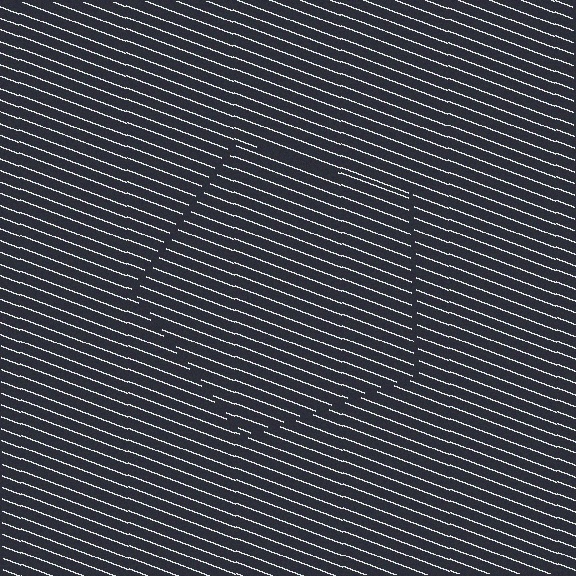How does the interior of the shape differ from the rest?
The interior of the shape contains the same grating, shifted by half a period — the contour is defined by the phase discontinuity where line-ends from the inner and outer gratings abut.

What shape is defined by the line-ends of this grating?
An illusory pentagon. The interior of the shape contains the same grating, shifted by half a period — the contour is defined by the phase discontinuity where line-ends from the inner and outer gratings abut.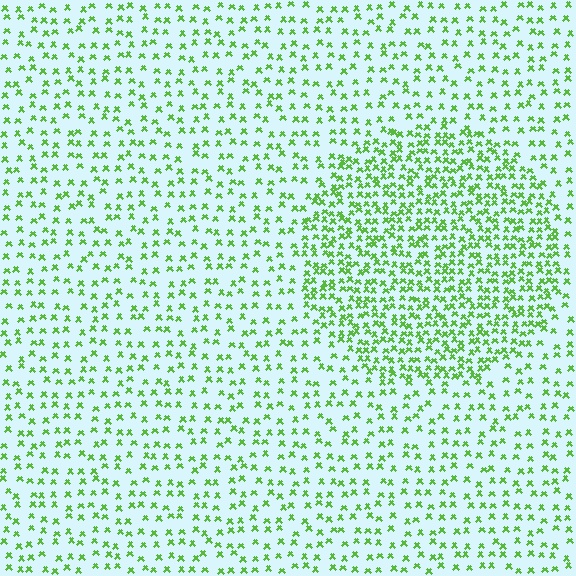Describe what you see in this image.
The image contains small lime elements arranged at two different densities. A circle-shaped region is visible where the elements are more densely packed than the surrounding area.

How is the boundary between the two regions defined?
The boundary is defined by a change in element density (approximately 2.1x ratio). All elements are the same color, size, and shape.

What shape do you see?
I see a circle.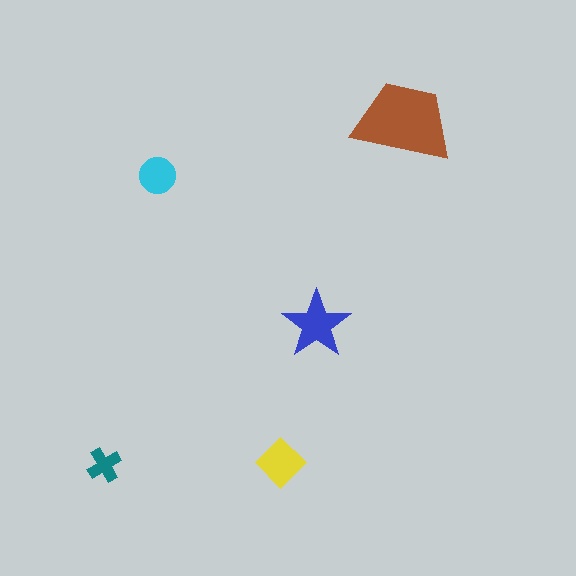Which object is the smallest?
The teal cross.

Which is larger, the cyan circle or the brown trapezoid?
The brown trapezoid.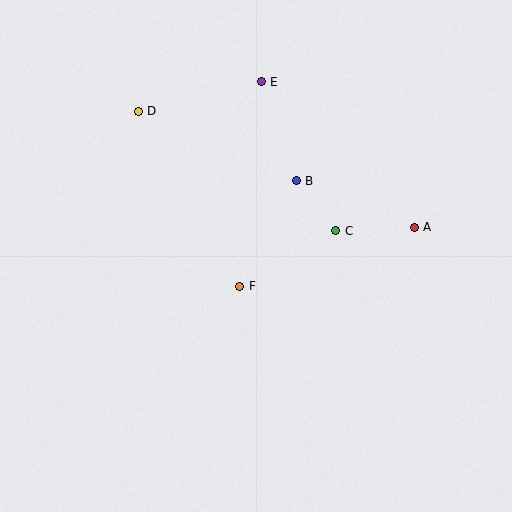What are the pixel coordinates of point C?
Point C is at (336, 231).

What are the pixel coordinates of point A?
Point A is at (414, 227).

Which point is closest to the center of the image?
Point F at (240, 286) is closest to the center.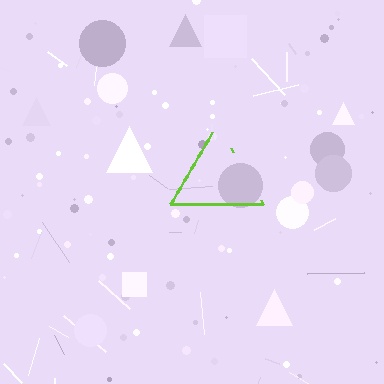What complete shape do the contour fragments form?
The contour fragments form a triangle.